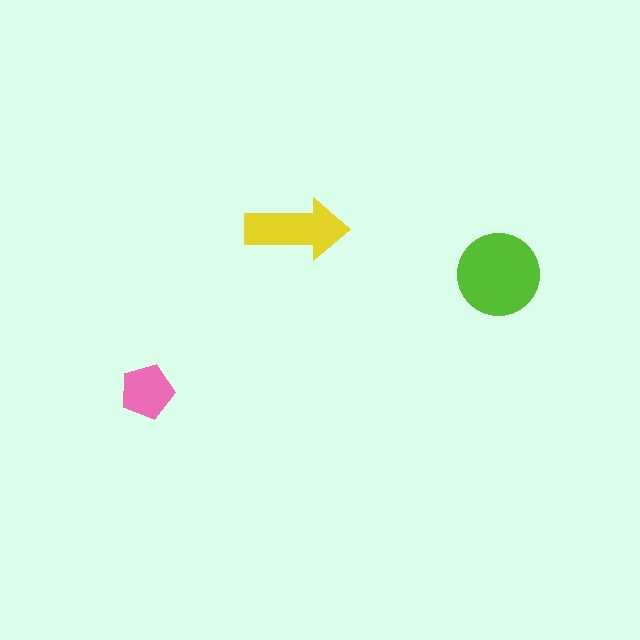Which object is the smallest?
The pink pentagon.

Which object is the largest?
The lime circle.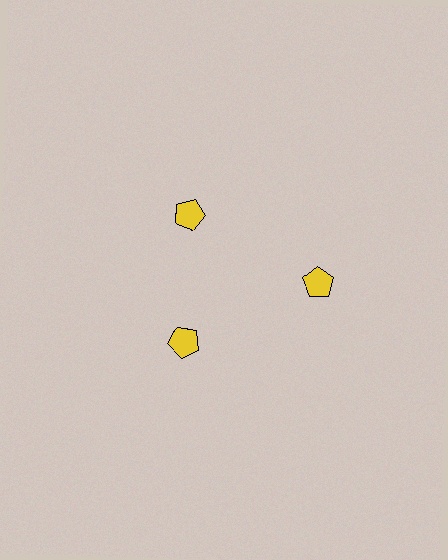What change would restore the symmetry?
The symmetry would be restored by moving it inward, back onto the ring so that all 3 pentagons sit at equal angles and equal distance from the center.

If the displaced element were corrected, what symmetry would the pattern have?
It would have 3-fold rotational symmetry — the pattern would map onto itself every 120 degrees.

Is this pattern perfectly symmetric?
No. The 3 yellow pentagons are arranged in a ring, but one element near the 3 o'clock position is pushed outward from the center, breaking the 3-fold rotational symmetry.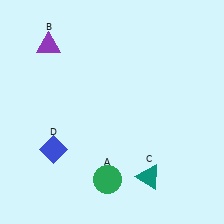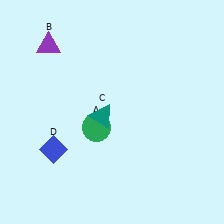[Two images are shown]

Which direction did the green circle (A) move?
The green circle (A) moved up.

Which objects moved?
The objects that moved are: the green circle (A), the teal triangle (C).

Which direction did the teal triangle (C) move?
The teal triangle (C) moved up.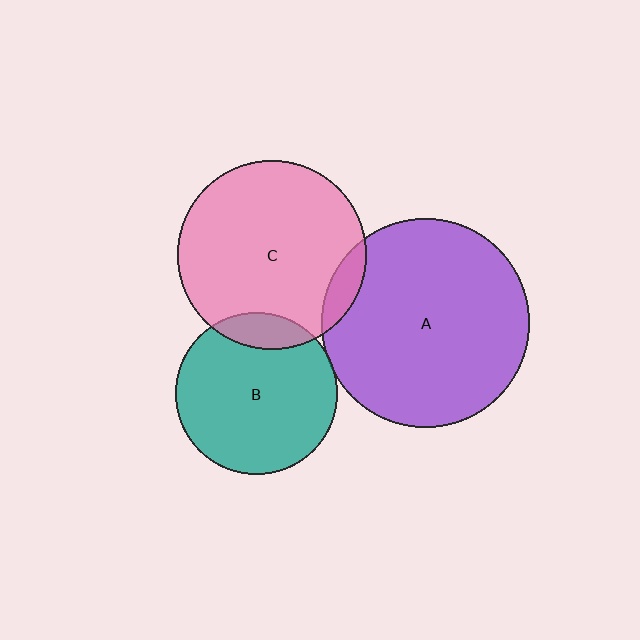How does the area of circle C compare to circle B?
Approximately 1.4 times.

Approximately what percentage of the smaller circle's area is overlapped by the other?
Approximately 15%.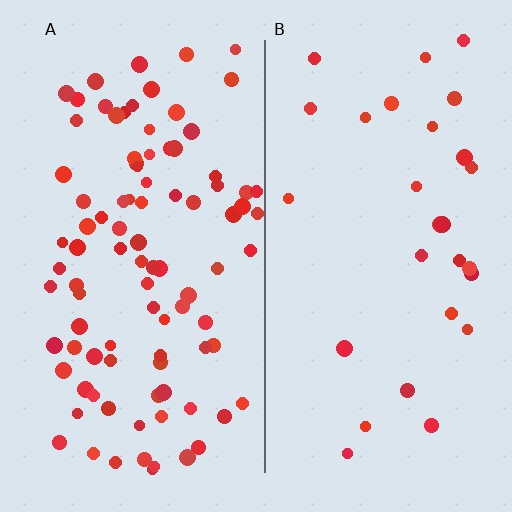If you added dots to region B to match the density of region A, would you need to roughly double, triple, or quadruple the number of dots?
Approximately triple.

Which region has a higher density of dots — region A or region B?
A (the left).